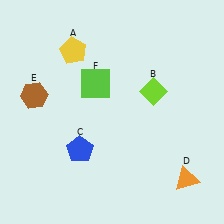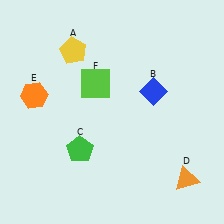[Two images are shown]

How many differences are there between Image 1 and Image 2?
There are 3 differences between the two images.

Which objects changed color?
B changed from lime to blue. C changed from blue to green. E changed from brown to orange.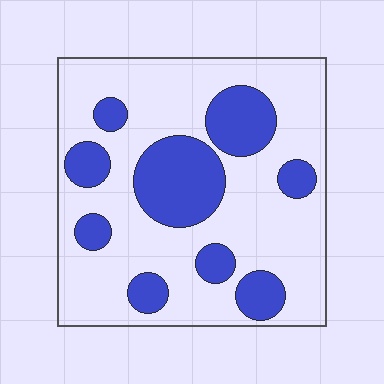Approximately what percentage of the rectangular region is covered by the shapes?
Approximately 30%.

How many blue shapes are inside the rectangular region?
9.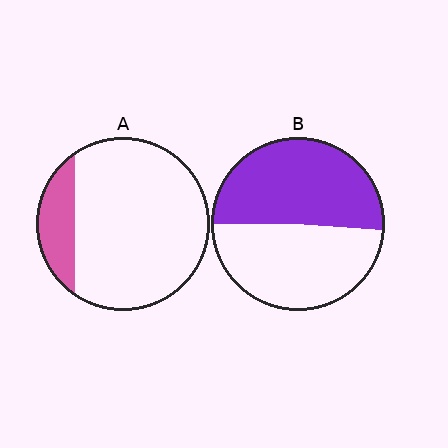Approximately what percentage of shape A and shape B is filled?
A is approximately 15% and B is approximately 50%.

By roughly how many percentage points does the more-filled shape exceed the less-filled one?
By roughly 35 percentage points (B over A).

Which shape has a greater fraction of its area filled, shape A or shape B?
Shape B.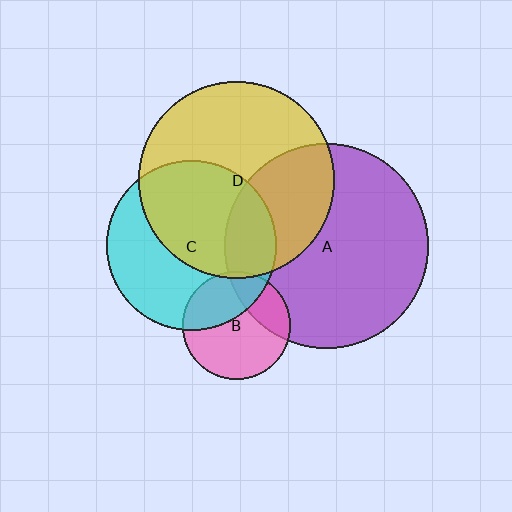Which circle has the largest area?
Circle A (purple).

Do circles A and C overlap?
Yes.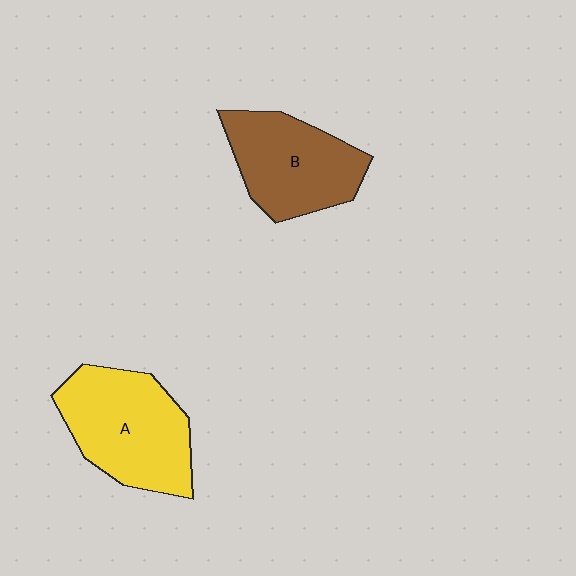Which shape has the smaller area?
Shape B (brown).